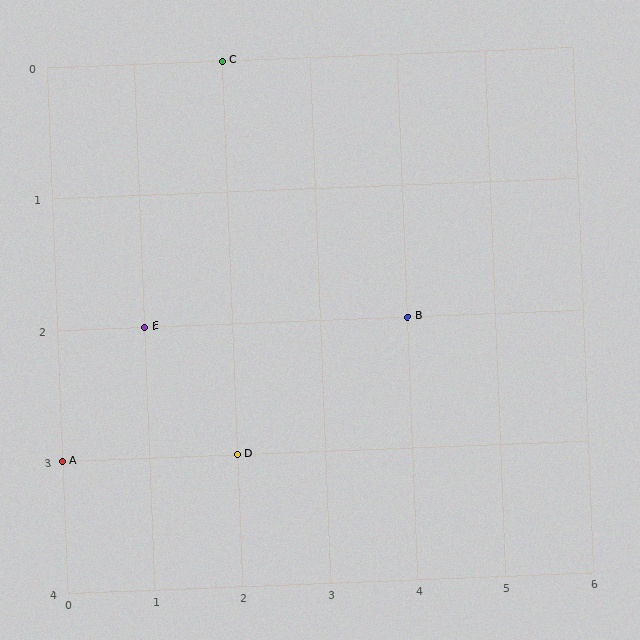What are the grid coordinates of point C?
Point C is at grid coordinates (2, 0).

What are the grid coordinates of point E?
Point E is at grid coordinates (1, 2).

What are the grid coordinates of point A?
Point A is at grid coordinates (0, 3).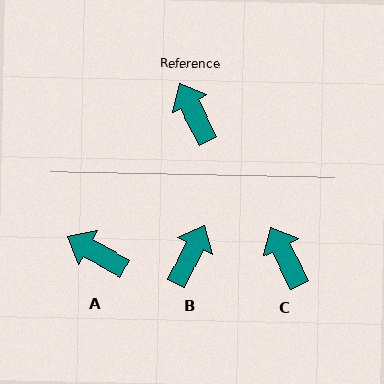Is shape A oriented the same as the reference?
No, it is off by about 34 degrees.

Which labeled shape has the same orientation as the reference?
C.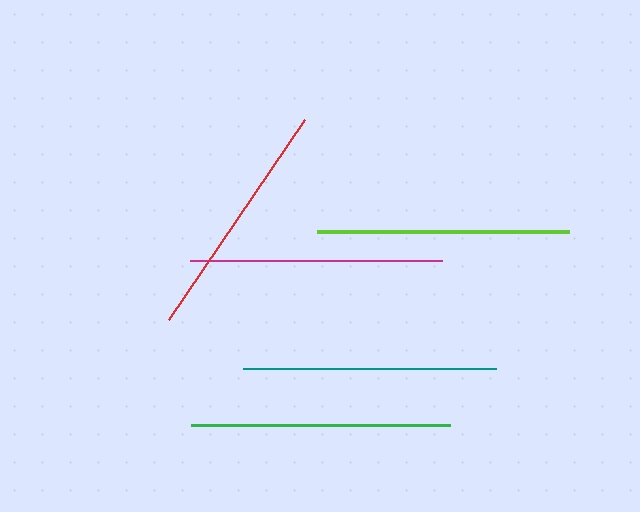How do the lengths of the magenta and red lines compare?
The magenta and red lines are approximately the same length.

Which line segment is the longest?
The green line is the longest at approximately 259 pixels.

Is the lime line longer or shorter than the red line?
The lime line is longer than the red line.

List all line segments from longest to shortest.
From longest to shortest: green, teal, magenta, lime, red.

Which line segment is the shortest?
The red line is the shortest at approximately 241 pixels.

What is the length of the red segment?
The red segment is approximately 241 pixels long.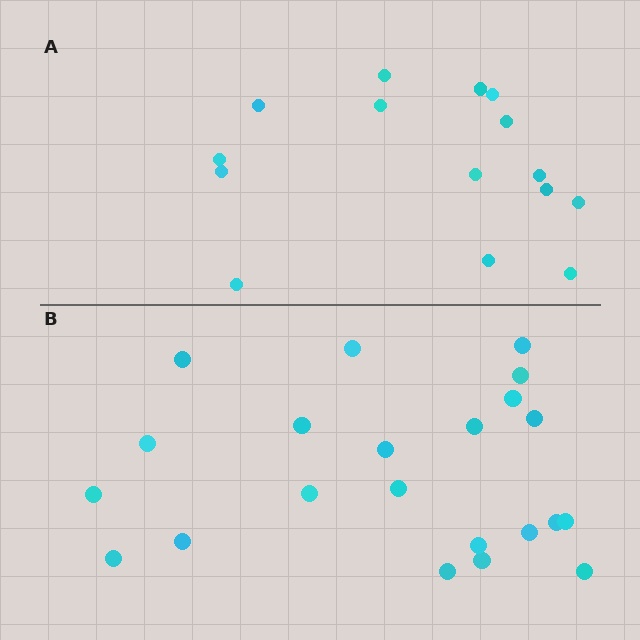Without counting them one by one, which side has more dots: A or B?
Region B (the bottom region) has more dots.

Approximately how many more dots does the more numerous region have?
Region B has roughly 8 or so more dots than region A.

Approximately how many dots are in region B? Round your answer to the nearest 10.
About 20 dots. (The exact count is 22, which rounds to 20.)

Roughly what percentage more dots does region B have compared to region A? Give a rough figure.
About 45% more.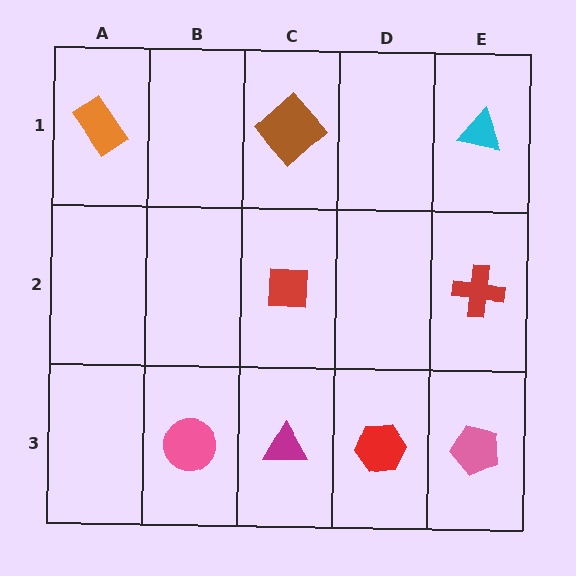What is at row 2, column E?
A red cross.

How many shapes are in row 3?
4 shapes.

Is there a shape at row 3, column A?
No, that cell is empty.